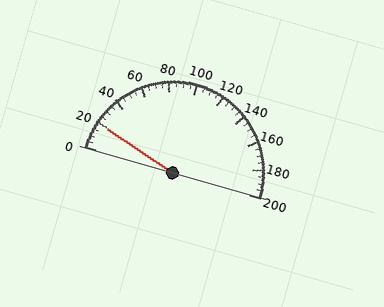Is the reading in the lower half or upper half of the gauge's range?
The reading is in the lower half of the range (0 to 200).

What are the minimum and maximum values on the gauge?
The gauge ranges from 0 to 200.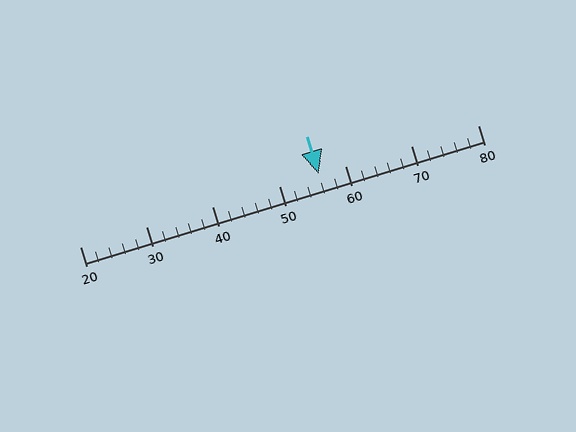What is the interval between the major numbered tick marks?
The major tick marks are spaced 10 units apart.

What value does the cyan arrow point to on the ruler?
The cyan arrow points to approximately 56.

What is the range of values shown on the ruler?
The ruler shows values from 20 to 80.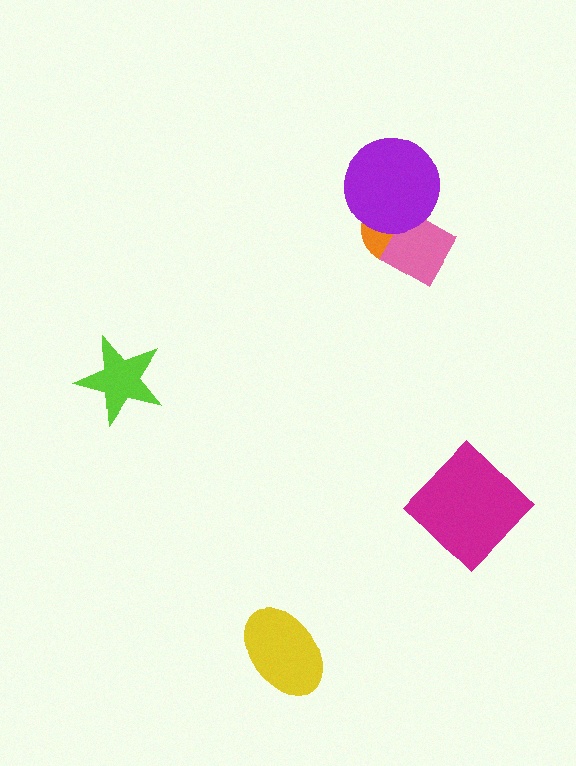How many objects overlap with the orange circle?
2 objects overlap with the orange circle.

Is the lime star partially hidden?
No, no other shape covers it.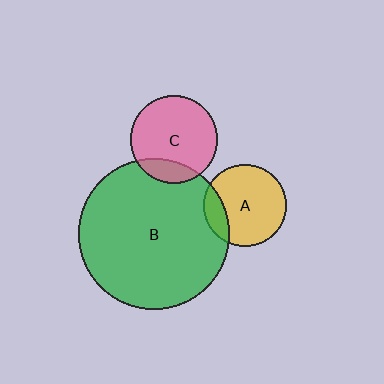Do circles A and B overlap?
Yes.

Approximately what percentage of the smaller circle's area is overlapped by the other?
Approximately 15%.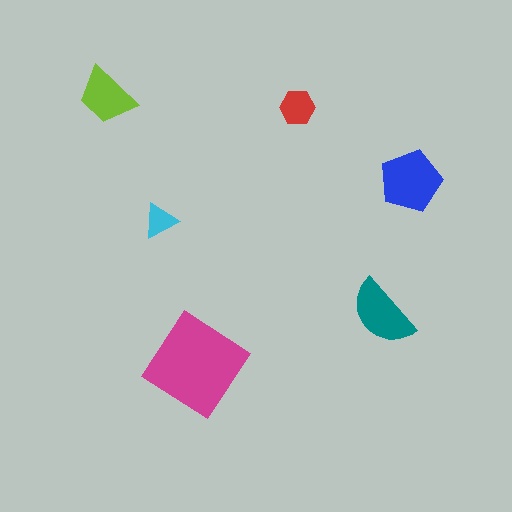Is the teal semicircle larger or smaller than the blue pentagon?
Smaller.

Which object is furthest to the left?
The lime trapezoid is leftmost.